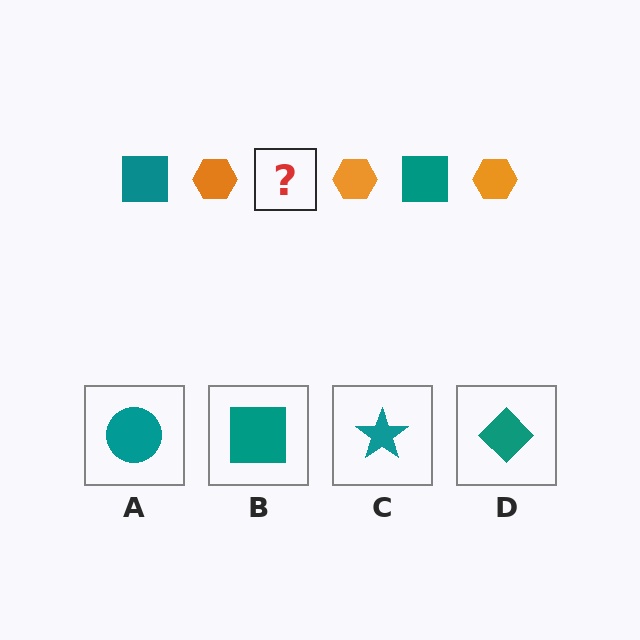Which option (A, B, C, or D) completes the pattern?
B.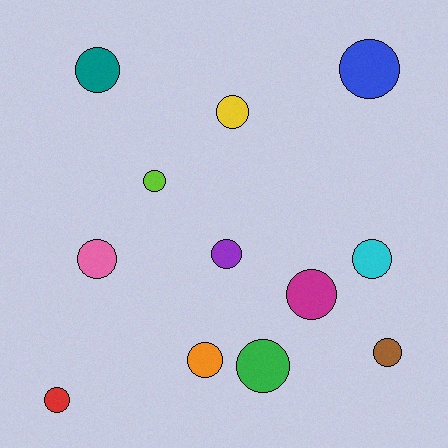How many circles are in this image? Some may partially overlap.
There are 12 circles.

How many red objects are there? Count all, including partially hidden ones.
There is 1 red object.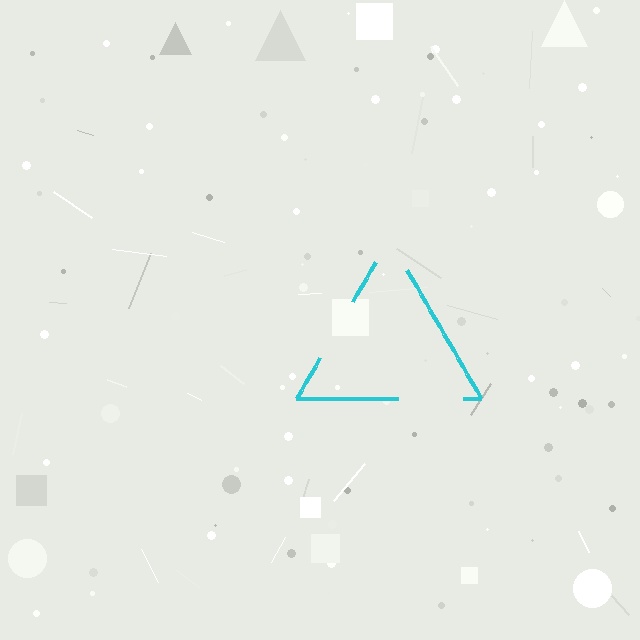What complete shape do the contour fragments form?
The contour fragments form a triangle.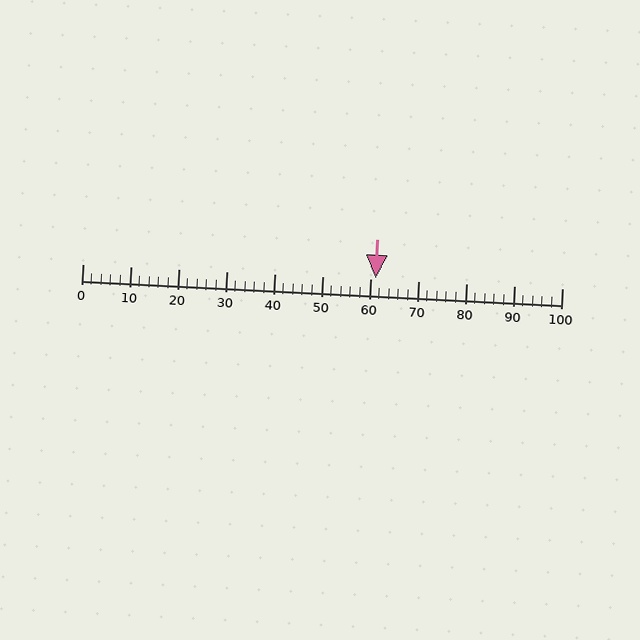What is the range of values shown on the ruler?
The ruler shows values from 0 to 100.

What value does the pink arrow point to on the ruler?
The pink arrow points to approximately 61.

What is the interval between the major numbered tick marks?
The major tick marks are spaced 10 units apart.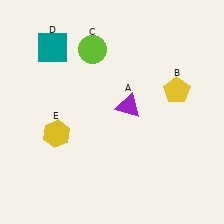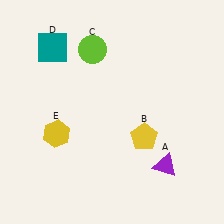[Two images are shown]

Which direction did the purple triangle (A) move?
The purple triangle (A) moved down.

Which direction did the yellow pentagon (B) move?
The yellow pentagon (B) moved down.